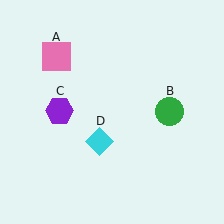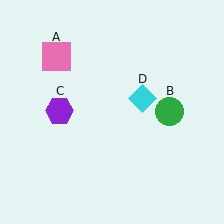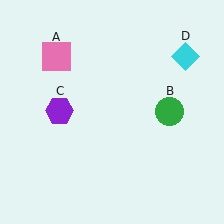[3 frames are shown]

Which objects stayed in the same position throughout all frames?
Pink square (object A) and green circle (object B) and purple hexagon (object C) remained stationary.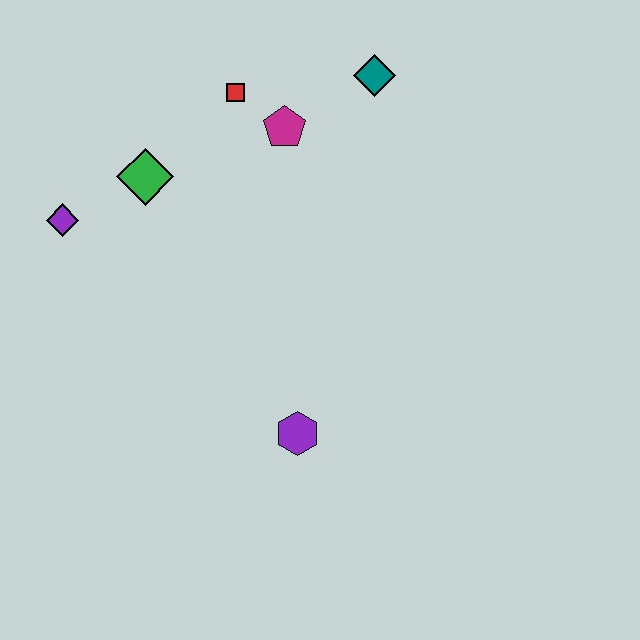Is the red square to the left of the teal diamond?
Yes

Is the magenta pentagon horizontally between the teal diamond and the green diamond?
Yes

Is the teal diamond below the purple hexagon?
No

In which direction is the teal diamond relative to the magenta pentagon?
The teal diamond is to the right of the magenta pentagon.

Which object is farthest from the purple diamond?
The teal diamond is farthest from the purple diamond.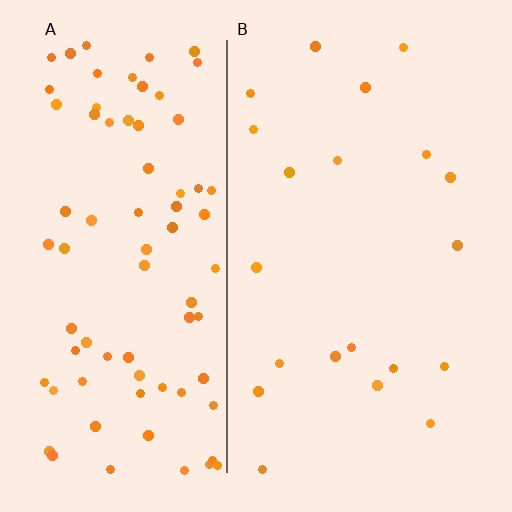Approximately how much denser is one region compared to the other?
Approximately 3.9× — region A over region B.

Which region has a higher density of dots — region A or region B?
A (the left).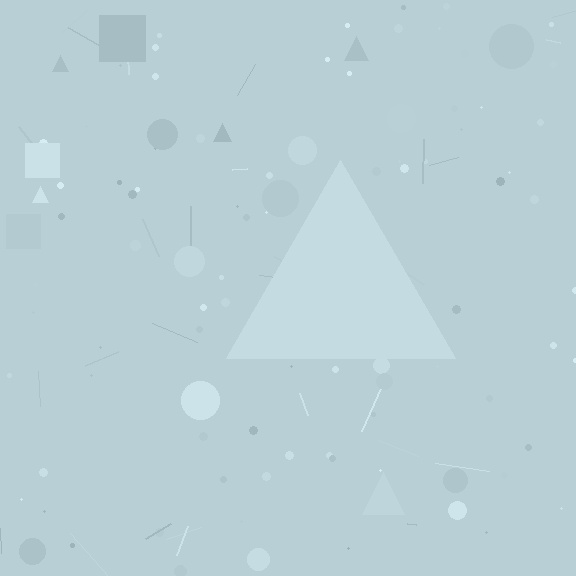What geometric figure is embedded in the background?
A triangle is embedded in the background.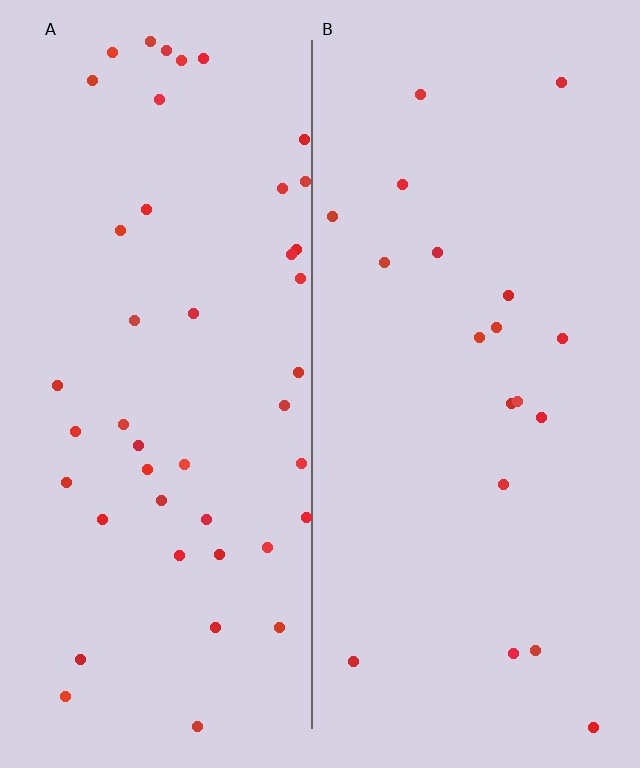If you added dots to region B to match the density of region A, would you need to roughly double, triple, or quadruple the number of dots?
Approximately double.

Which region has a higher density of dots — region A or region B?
A (the left).